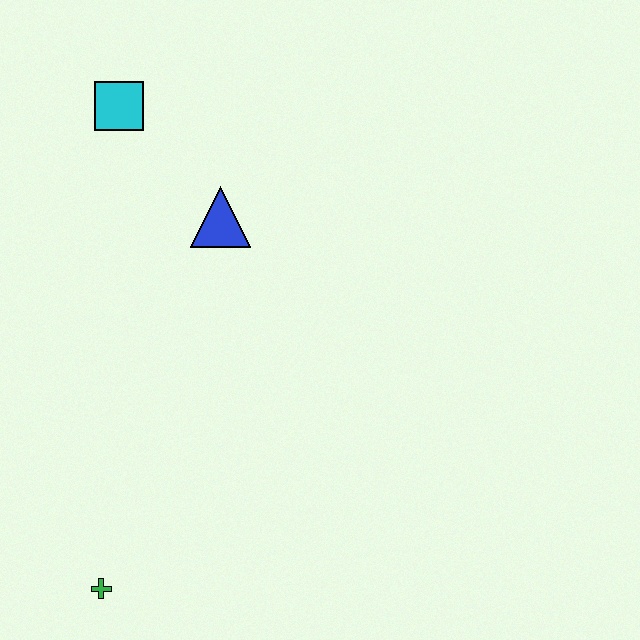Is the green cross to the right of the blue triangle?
No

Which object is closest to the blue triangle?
The cyan square is closest to the blue triangle.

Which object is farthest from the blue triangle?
The green cross is farthest from the blue triangle.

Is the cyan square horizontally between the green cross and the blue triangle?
Yes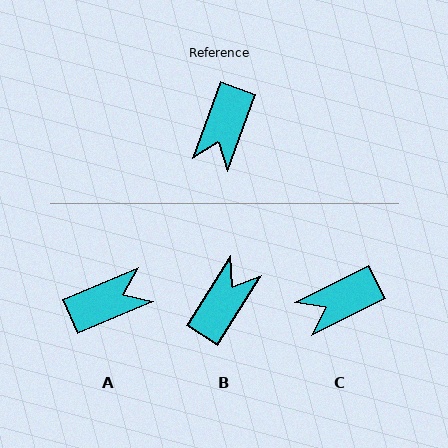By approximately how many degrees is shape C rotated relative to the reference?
Approximately 43 degrees clockwise.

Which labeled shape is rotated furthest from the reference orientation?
B, about 168 degrees away.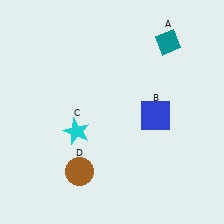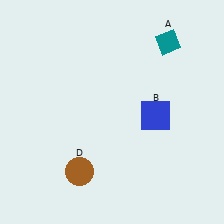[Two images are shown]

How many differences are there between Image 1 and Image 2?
There is 1 difference between the two images.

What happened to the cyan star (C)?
The cyan star (C) was removed in Image 2. It was in the bottom-left area of Image 1.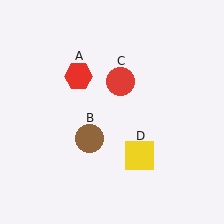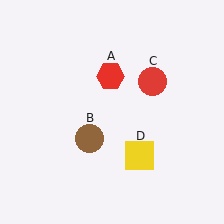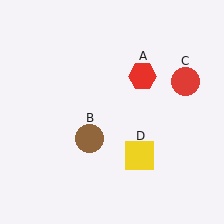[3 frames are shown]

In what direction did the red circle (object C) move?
The red circle (object C) moved right.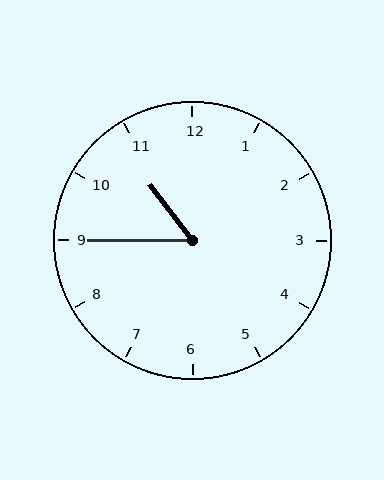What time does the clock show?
10:45.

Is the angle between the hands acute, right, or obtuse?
It is acute.